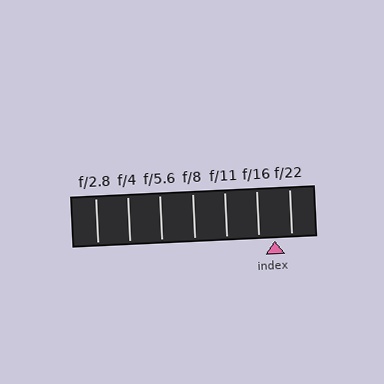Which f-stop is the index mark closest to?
The index mark is closest to f/16.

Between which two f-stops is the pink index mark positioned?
The index mark is between f/16 and f/22.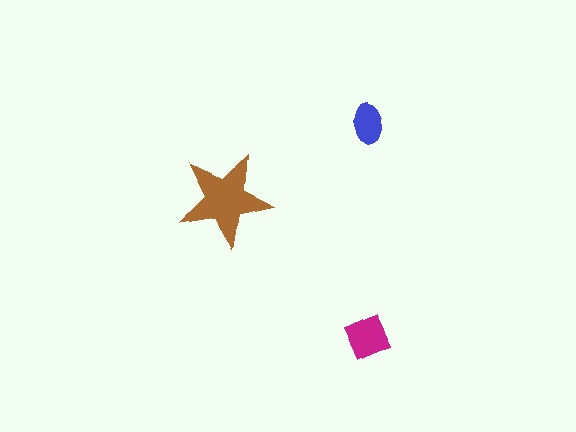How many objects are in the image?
There are 3 objects in the image.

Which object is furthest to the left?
The brown star is leftmost.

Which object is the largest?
The brown star.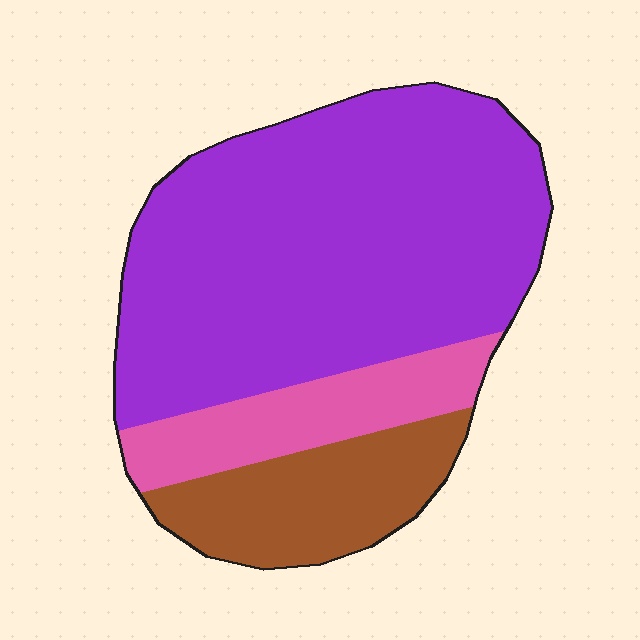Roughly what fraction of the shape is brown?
Brown takes up about one sixth (1/6) of the shape.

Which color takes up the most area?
Purple, at roughly 65%.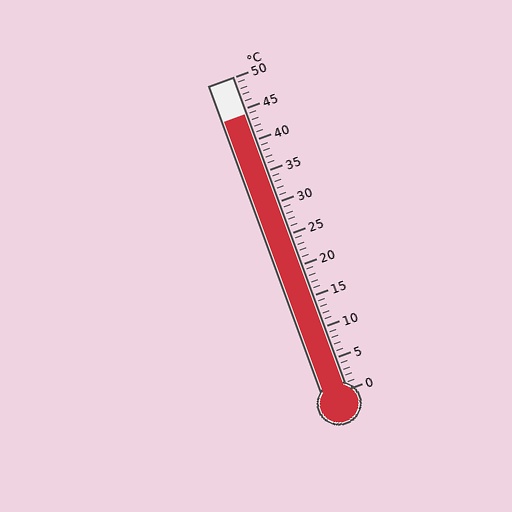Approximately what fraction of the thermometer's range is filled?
The thermometer is filled to approximately 90% of its range.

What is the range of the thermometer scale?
The thermometer scale ranges from 0°C to 50°C.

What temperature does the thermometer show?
The thermometer shows approximately 44°C.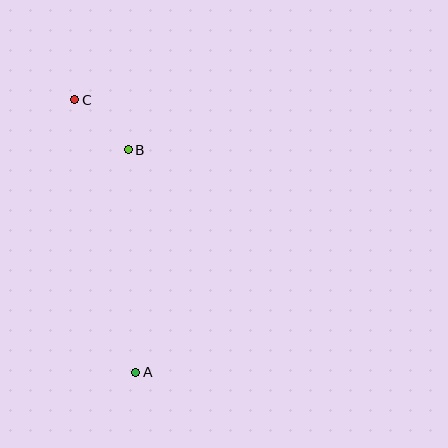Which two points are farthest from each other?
Points A and C are farthest from each other.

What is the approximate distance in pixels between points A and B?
The distance between A and B is approximately 222 pixels.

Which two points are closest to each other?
Points B and C are closest to each other.